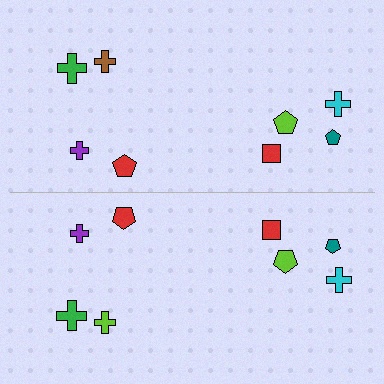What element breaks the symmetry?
The lime cross on the bottom side breaks the symmetry — its mirror counterpart is brown.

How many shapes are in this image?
There are 16 shapes in this image.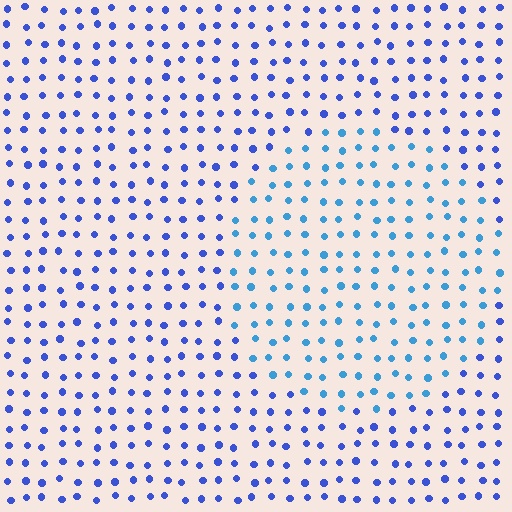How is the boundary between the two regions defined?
The boundary is defined purely by a slight shift in hue (about 29 degrees). Spacing, size, and orientation are identical on both sides.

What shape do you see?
I see a circle.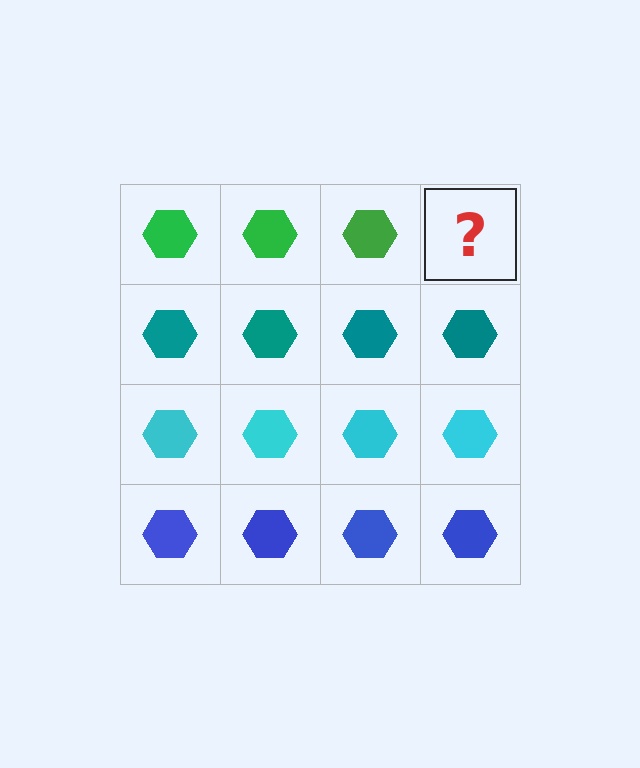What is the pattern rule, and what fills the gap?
The rule is that each row has a consistent color. The gap should be filled with a green hexagon.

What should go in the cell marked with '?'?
The missing cell should contain a green hexagon.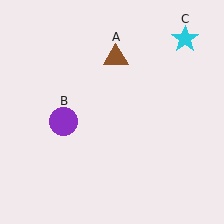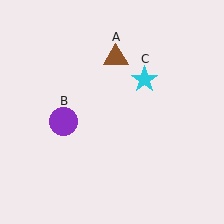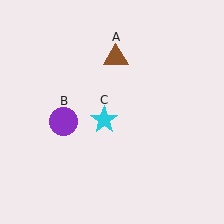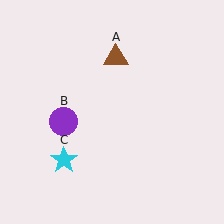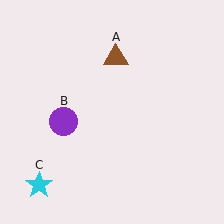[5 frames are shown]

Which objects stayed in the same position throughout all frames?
Brown triangle (object A) and purple circle (object B) remained stationary.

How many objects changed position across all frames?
1 object changed position: cyan star (object C).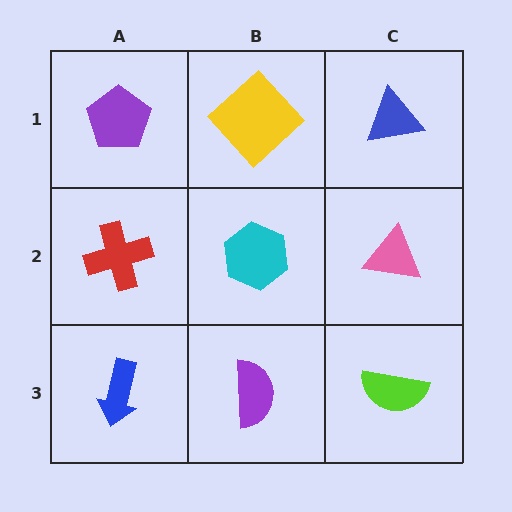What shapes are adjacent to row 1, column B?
A cyan hexagon (row 2, column B), a purple pentagon (row 1, column A), a blue triangle (row 1, column C).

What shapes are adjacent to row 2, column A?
A purple pentagon (row 1, column A), a blue arrow (row 3, column A), a cyan hexagon (row 2, column B).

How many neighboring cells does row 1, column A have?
2.